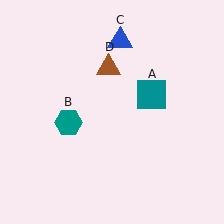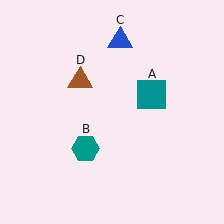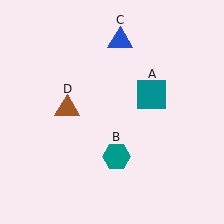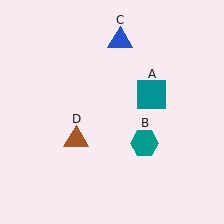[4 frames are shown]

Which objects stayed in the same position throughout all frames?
Teal square (object A) and blue triangle (object C) remained stationary.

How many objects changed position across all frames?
2 objects changed position: teal hexagon (object B), brown triangle (object D).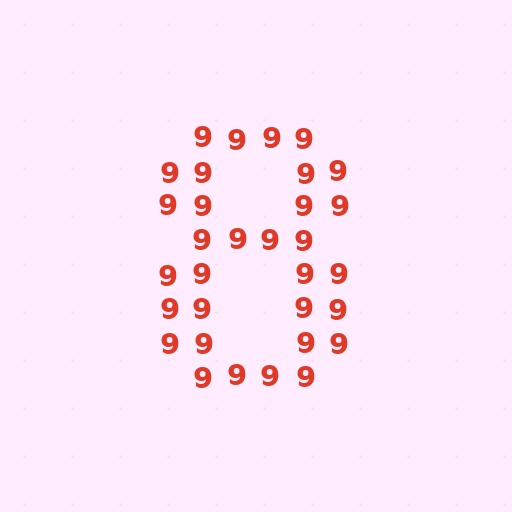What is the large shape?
The large shape is the digit 8.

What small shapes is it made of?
It is made of small digit 9's.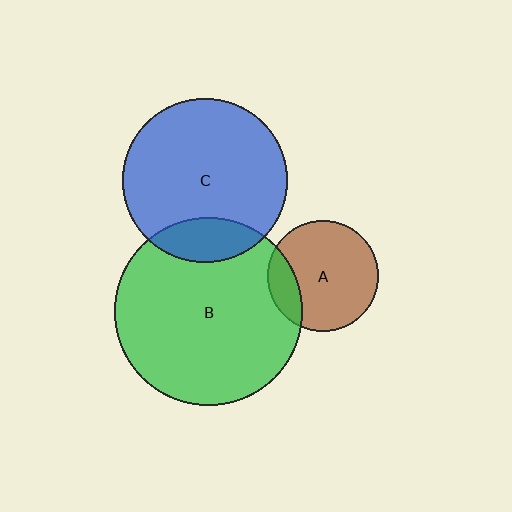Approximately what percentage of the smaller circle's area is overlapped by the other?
Approximately 15%.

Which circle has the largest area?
Circle B (green).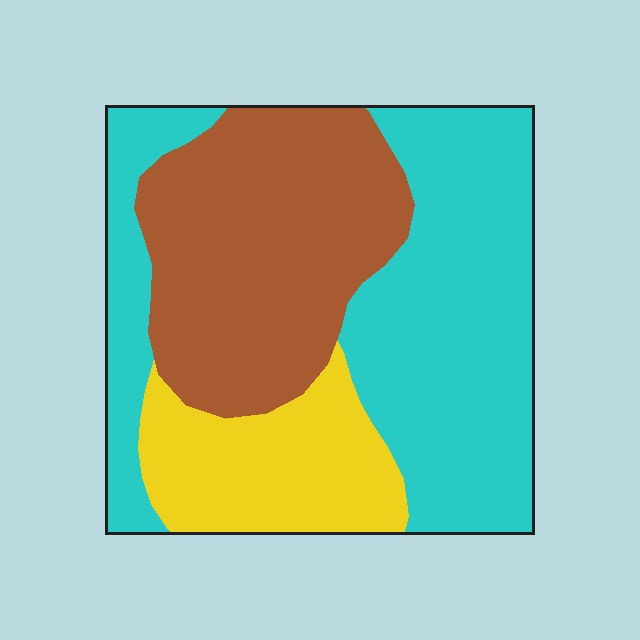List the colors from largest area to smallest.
From largest to smallest: cyan, brown, yellow.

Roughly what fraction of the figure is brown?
Brown takes up between a third and a half of the figure.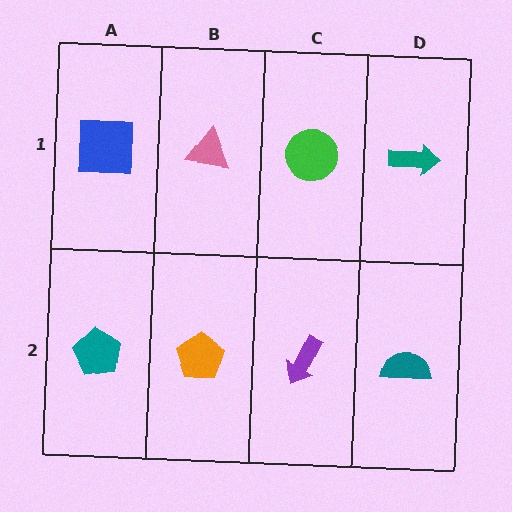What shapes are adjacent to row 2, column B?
A pink triangle (row 1, column B), a teal pentagon (row 2, column A), a purple arrow (row 2, column C).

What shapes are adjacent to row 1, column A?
A teal pentagon (row 2, column A), a pink triangle (row 1, column B).